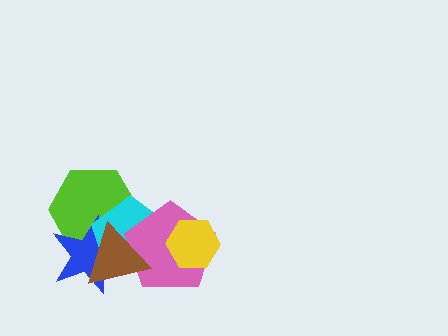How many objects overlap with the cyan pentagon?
4 objects overlap with the cyan pentagon.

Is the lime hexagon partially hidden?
Yes, it is partially covered by another shape.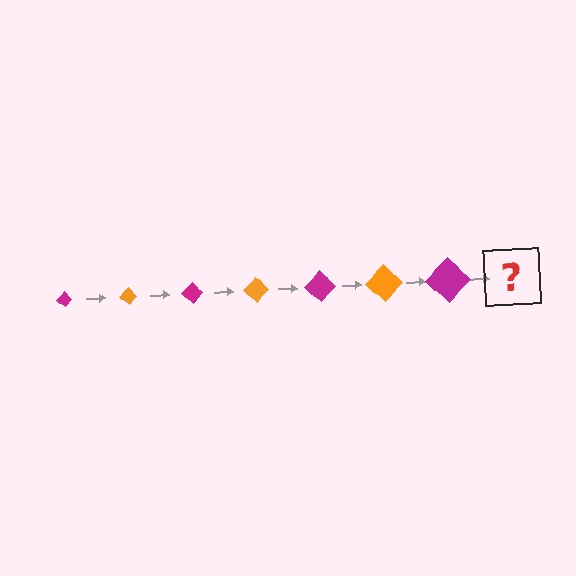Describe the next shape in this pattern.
It should be an orange diamond, larger than the previous one.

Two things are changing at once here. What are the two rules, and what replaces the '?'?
The two rules are that the diamond grows larger each step and the color cycles through magenta and orange. The '?' should be an orange diamond, larger than the previous one.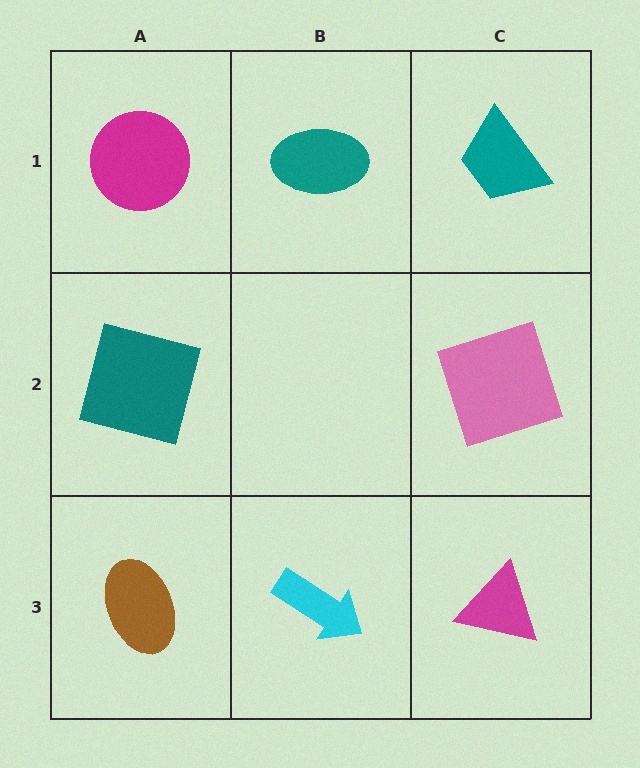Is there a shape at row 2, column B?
No, that cell is empty.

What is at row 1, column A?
A magenta circle.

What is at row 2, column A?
A teal square.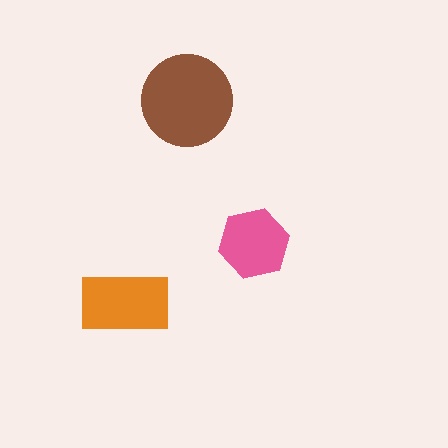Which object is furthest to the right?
The pink hexagon is rightmost.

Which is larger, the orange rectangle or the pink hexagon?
The orange rectangle.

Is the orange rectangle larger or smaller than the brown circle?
Smaller.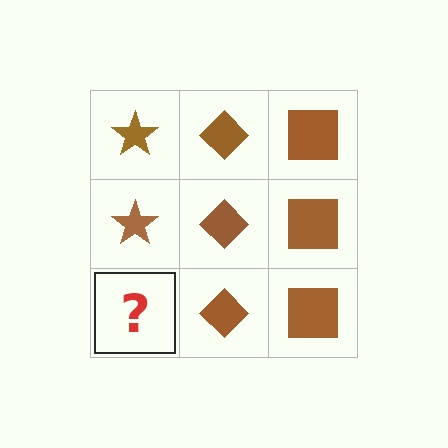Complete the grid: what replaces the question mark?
The question mark should be replaced with a brown star.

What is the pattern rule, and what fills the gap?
The rule is that each column has a consistent shape. The gap should be filled with a brown star.